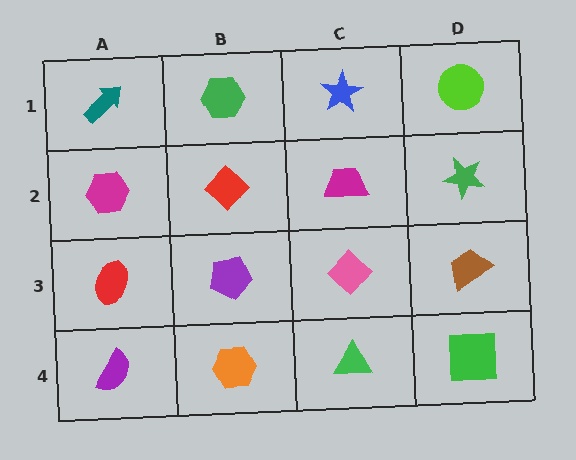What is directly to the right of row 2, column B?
A magenta trapezoid.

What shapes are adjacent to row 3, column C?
A magenta trapezoid (row 2, column C), a green triangle (row 4, column C), a purple pentagon (row 3, column B), a brown trapezoid (row 3, column D).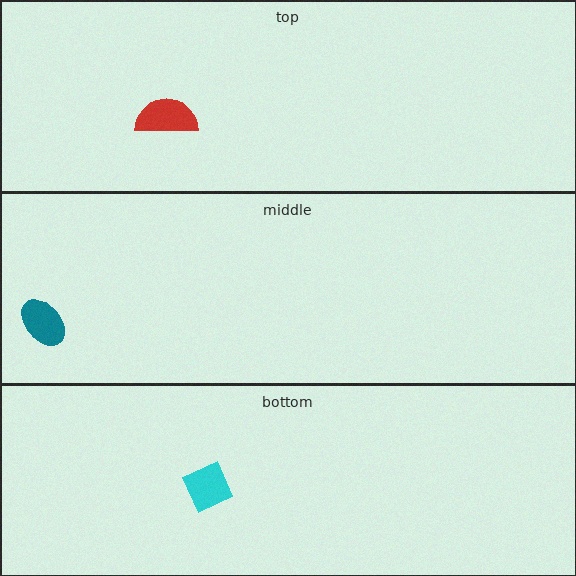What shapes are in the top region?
The red semicircle.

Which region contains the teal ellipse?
The middle region.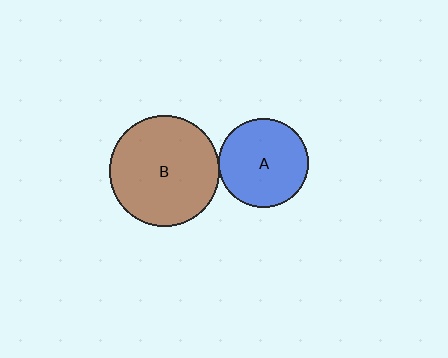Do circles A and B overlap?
Yes.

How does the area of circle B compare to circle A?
Approximately 1.5 times.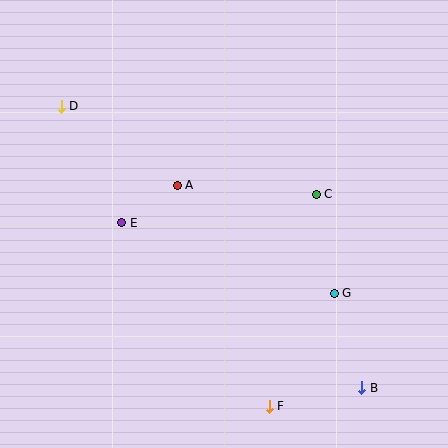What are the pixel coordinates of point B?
Point B is at (362, 388).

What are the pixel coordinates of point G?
Point G is at (334, 293).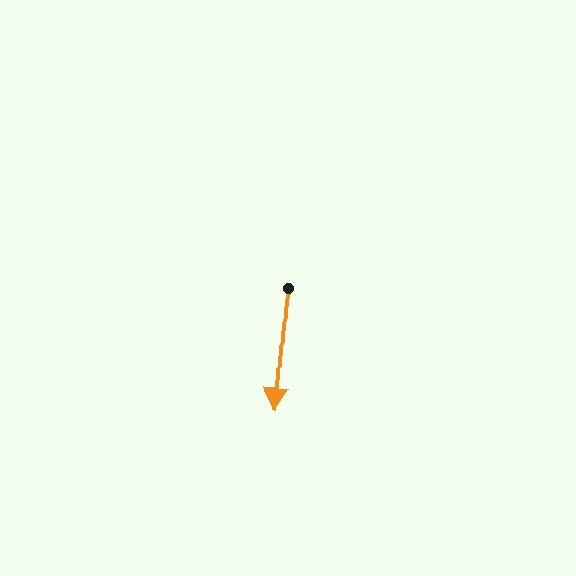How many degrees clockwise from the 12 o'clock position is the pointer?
Approximately 184 degrees.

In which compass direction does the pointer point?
South.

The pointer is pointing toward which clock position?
Roughly 6 o'clock.